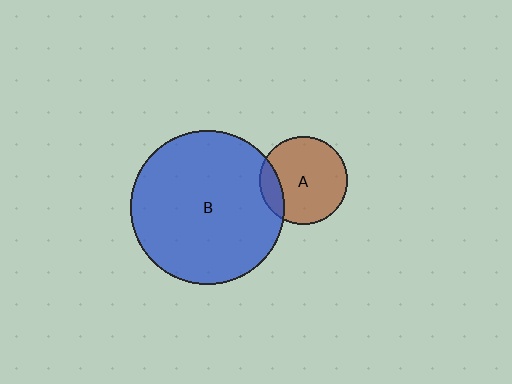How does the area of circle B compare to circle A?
Approximately 3.1 times.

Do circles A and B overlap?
Yes.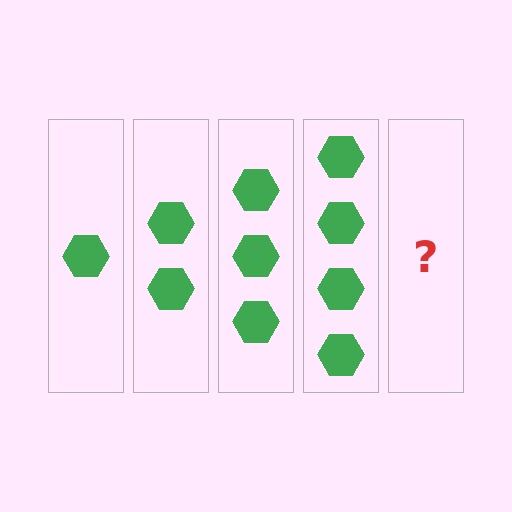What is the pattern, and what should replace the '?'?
The pattern is that each step adds one more hexagon. The '?' should be 5 hexagons.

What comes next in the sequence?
The next element should be 5 hexagons.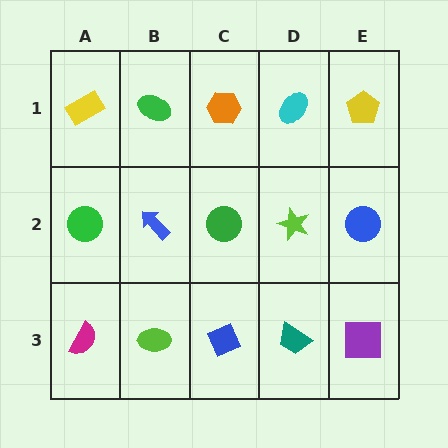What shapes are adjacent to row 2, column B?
A green ellipse (row 1, column B), a lime ellipse (row 3, column B), a green circle (row 2, column A), a green circle (row 2, column C).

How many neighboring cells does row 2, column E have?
3.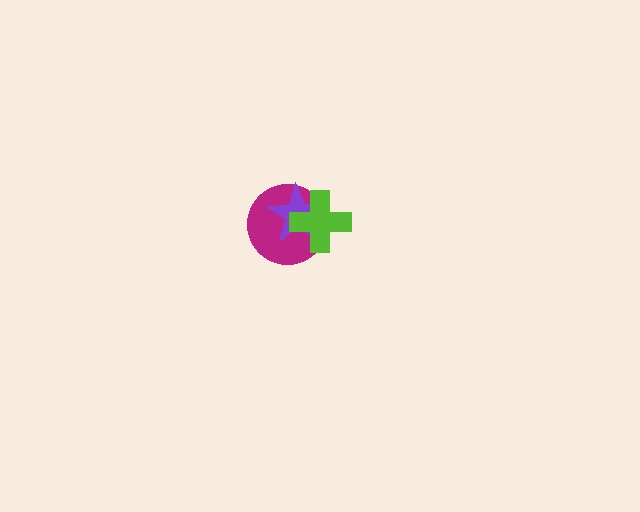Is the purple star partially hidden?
Yes, it is partially covered by another shape.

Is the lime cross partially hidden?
No, no other shape covers it.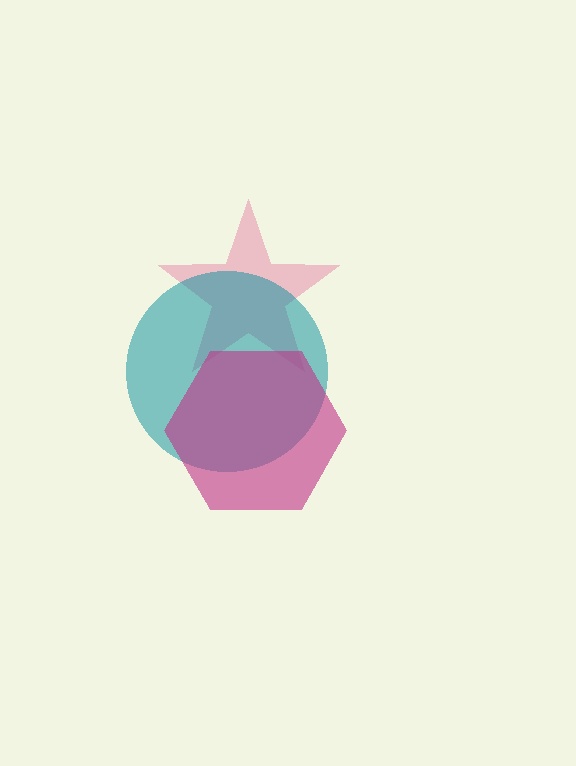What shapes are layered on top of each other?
The layered shapes are: a pink star, a teal circle, a magenta hexagon.